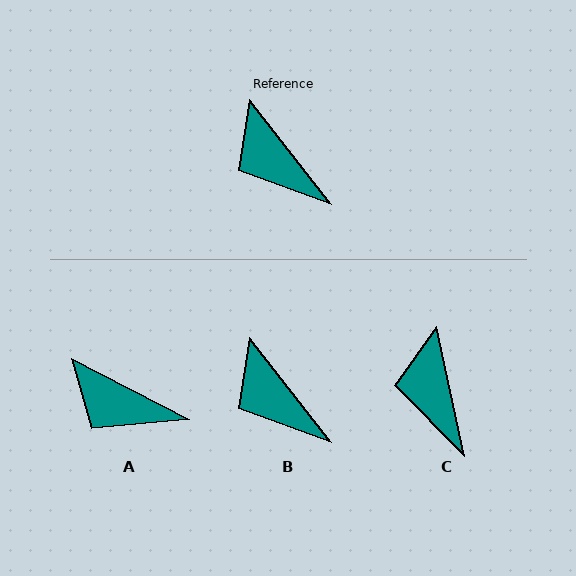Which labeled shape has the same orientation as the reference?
B.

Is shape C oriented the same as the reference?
No, it is off by about 26 degrees.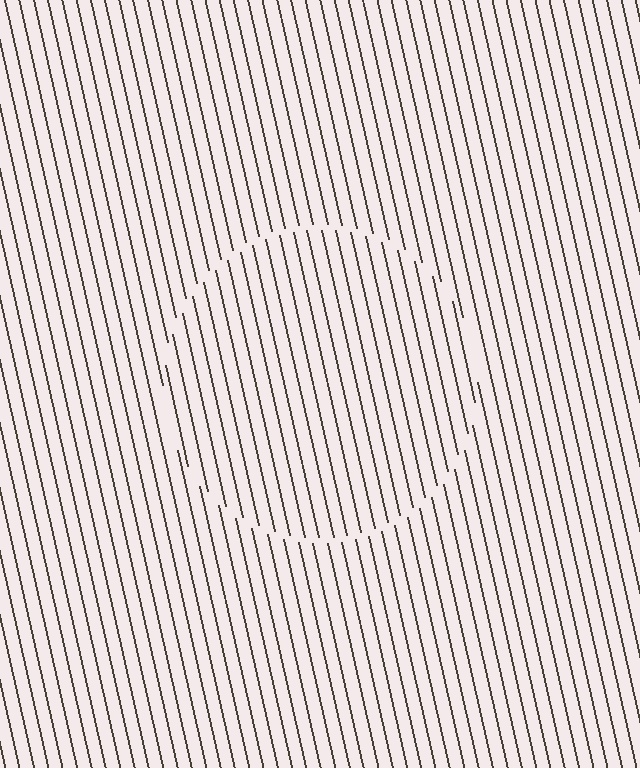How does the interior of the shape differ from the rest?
The interior of the shape contains the same grating, shifted by half a period — the contour is defined by the phase discontinuity where line-ends from the inner and outer gratings abut.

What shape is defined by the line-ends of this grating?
An illusory circle. The interior of the shape contains the same grating, shifted by half a period — the contour is defined by the phase discontinuity where line-ends from the inner and outer gratings abut.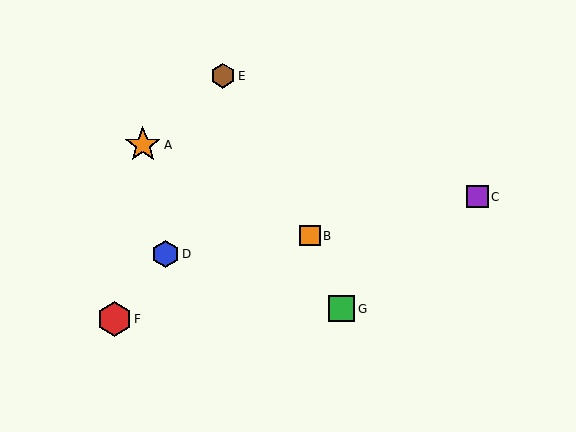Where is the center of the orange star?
The center of the orange star is at (143, 145).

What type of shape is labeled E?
Shape E is a brown hexagon.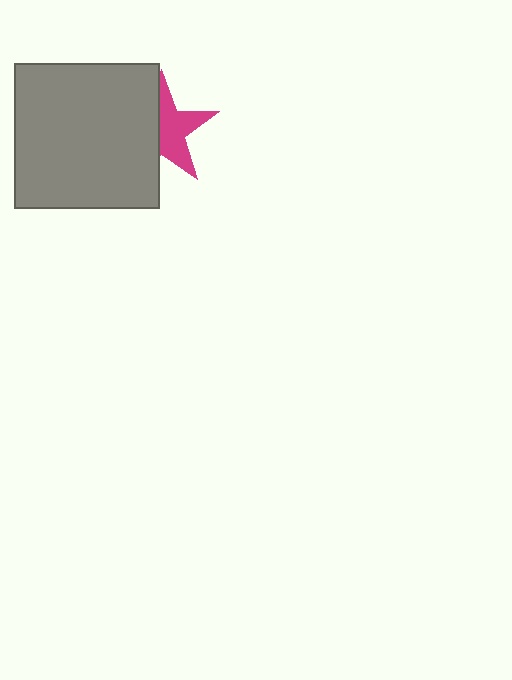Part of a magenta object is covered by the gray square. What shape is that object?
It is a star.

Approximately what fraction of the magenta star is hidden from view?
Roughly 46% of the magenta star is hidden behind the gray square.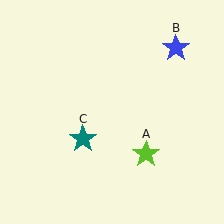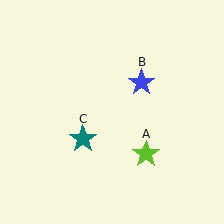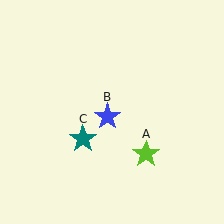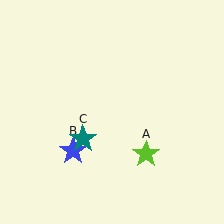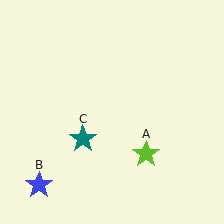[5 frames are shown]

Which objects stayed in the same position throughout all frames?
Lime star (object A) and teal star (object C) remained stationary.